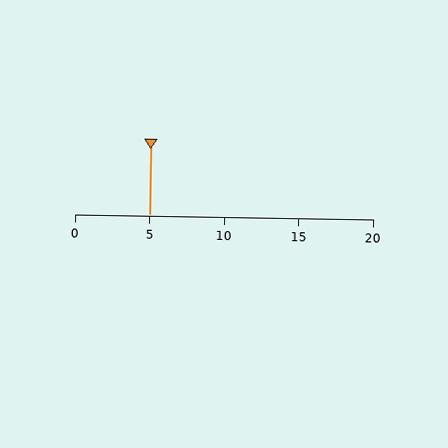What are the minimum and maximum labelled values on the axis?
The axis runs from 0 to 20.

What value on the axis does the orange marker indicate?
The marker indicates approximately 5.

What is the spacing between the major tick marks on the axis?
The major ticks are spaced 5 apart.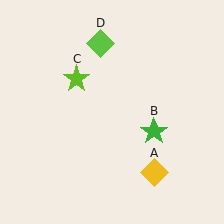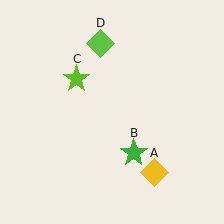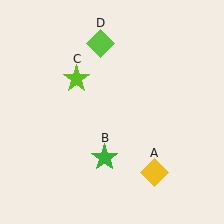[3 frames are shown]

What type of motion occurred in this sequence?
The green star (object B) rotated clockwise around the center of the scene.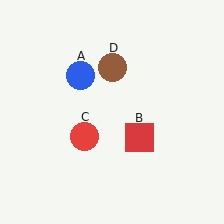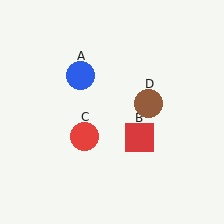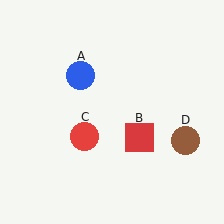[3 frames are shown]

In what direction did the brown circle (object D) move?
The brown circle (object D) moved down and to the right.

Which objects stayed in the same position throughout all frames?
Blue circle (object A) and red square (object B) and red circle (object C) remained stationary.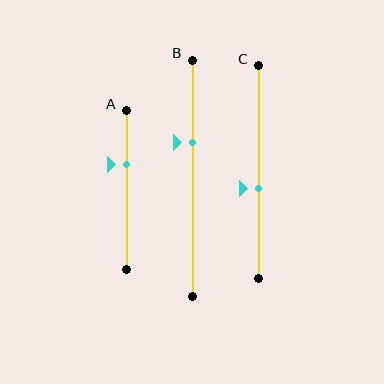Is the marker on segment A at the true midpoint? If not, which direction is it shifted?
No, the marker on segment A is shifted upward by about 16% of the segment length.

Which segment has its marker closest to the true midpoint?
Segment C has its marker closest to the true midpoint.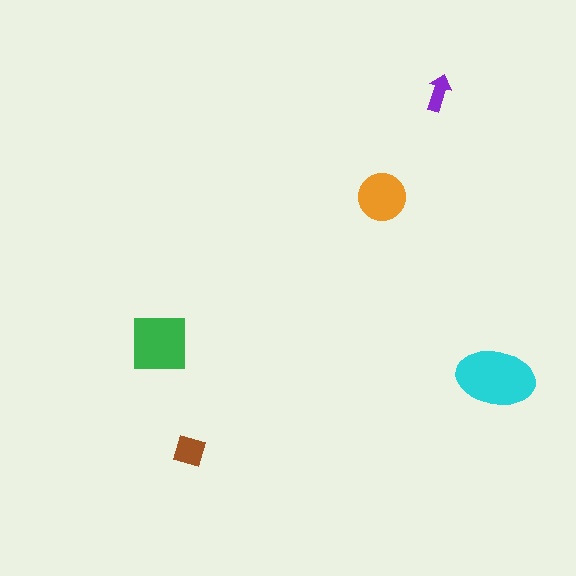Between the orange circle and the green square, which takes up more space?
The green square.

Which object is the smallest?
The purple arrow.